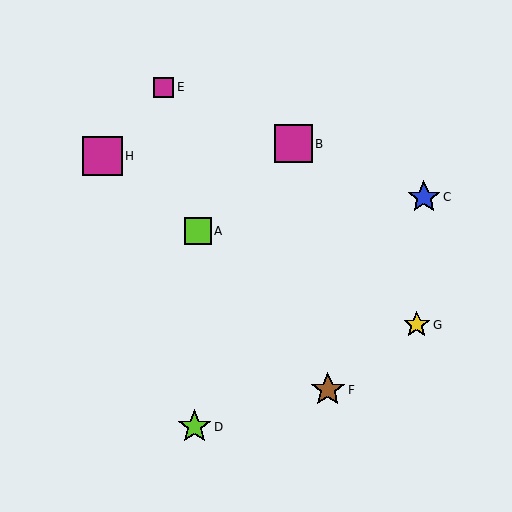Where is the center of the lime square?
The center of the lime square is at (198, 231).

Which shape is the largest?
The magenta square (labeled H) is the largest.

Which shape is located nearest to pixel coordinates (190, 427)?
The lime star (labeled D) at (194, 427) is nearest to that location.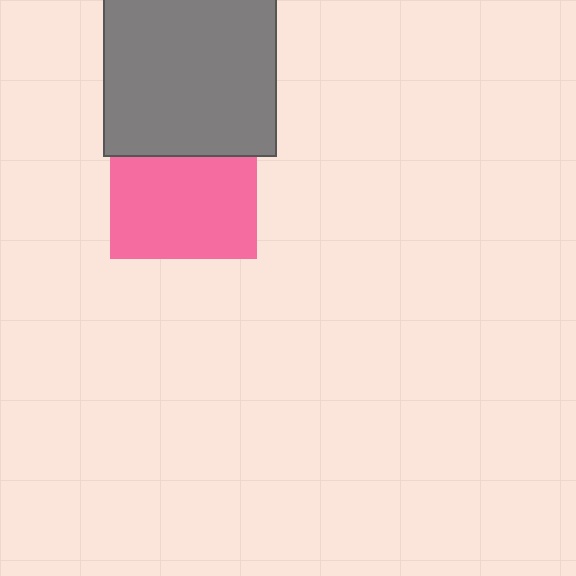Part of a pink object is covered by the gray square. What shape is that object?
It is a square.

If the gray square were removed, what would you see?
You would see the complete pink square.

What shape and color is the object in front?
The object in front is a gray square.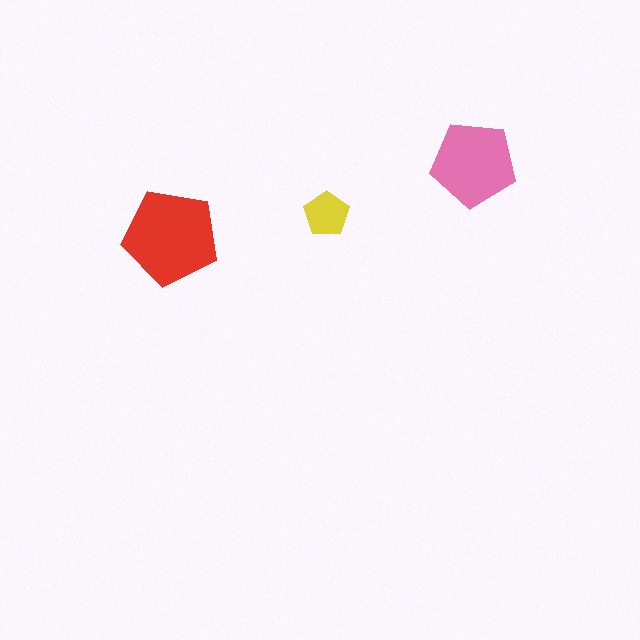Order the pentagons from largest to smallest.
the red one, the pink one, the yellow one.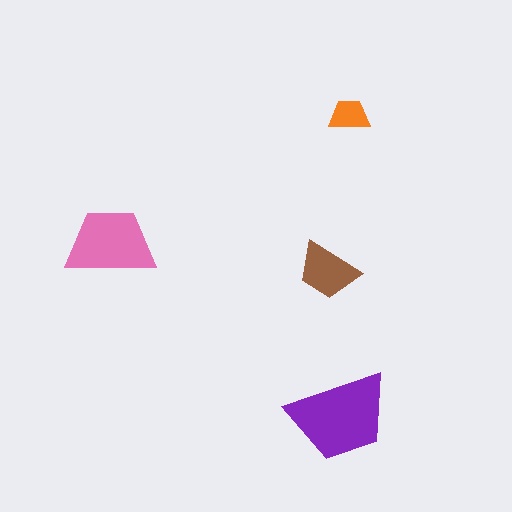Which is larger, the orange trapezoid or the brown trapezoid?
The brown one.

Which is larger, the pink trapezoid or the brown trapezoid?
The pink one.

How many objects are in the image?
There are 4 objects in the image.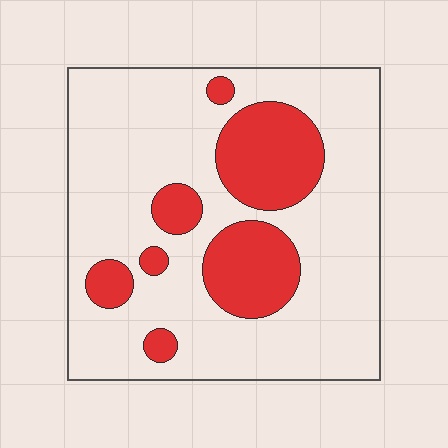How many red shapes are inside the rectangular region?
7.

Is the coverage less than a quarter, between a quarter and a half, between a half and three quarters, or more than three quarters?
Less than a quarter.